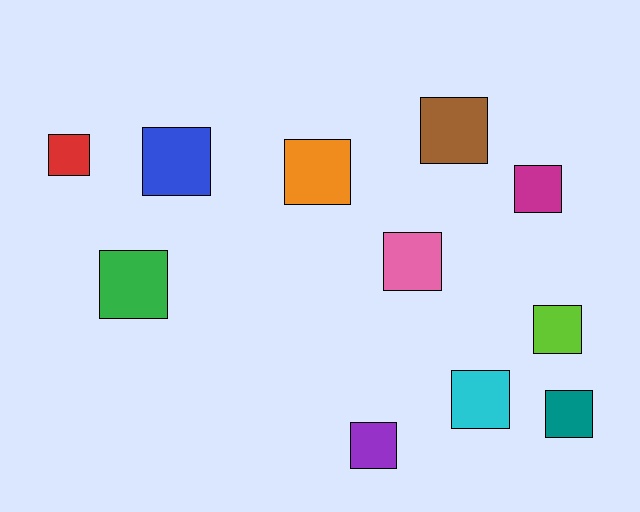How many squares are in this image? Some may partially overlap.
There are 11 squares.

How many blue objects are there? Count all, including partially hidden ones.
There is 1 blue object.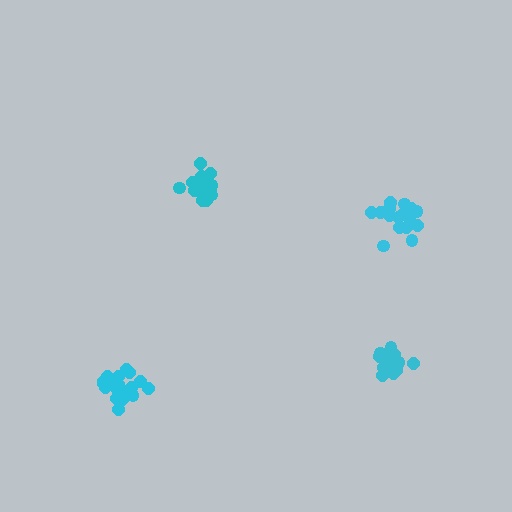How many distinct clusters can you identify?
There are 4 distinct clusters.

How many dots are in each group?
Group 1: 17 dots, Group 2: 19 dots, Group 3: 16 dots, Group 4: 20 dots (72 total).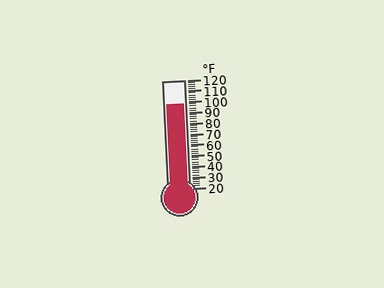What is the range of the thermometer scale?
The thermometer scale ranges from 20°F to 120°F.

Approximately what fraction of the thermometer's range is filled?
The thermometer is filled to approximately 80% of its range.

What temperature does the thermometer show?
The thermometer shows approximately 98°F.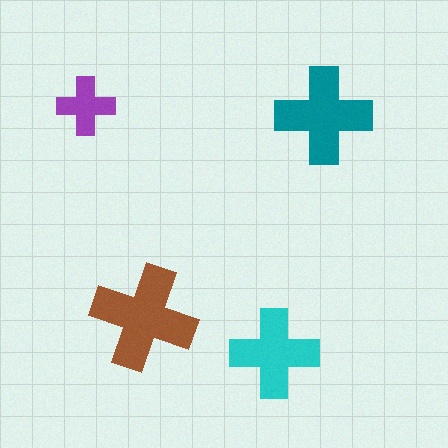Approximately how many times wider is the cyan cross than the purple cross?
About 1.5 times wider.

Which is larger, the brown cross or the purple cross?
The brown one.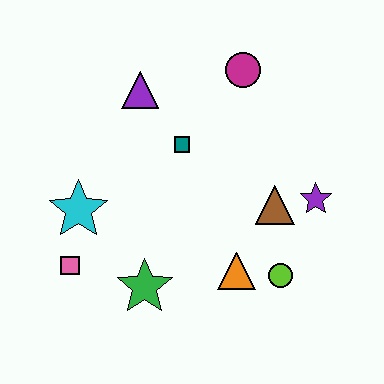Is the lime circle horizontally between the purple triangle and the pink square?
No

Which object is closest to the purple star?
The brown triangle is closest to the purple star.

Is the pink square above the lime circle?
Yes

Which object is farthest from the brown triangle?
The pink square is farthest from the brown triangle.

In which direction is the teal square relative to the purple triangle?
The teal square is below the purple triangle.